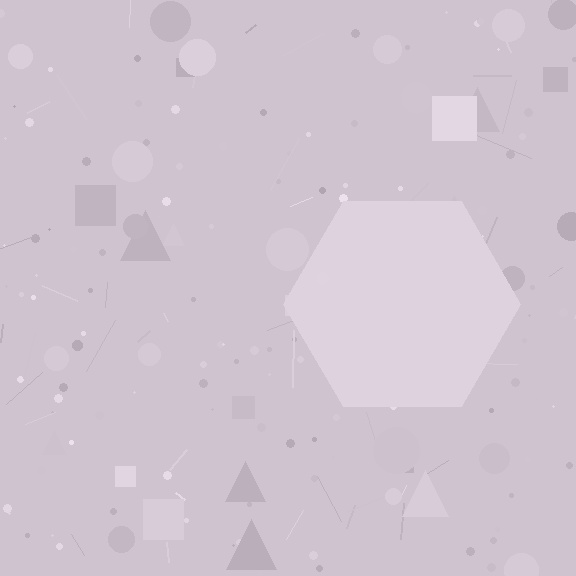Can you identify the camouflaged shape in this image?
The camouflaged shape is a hexagon.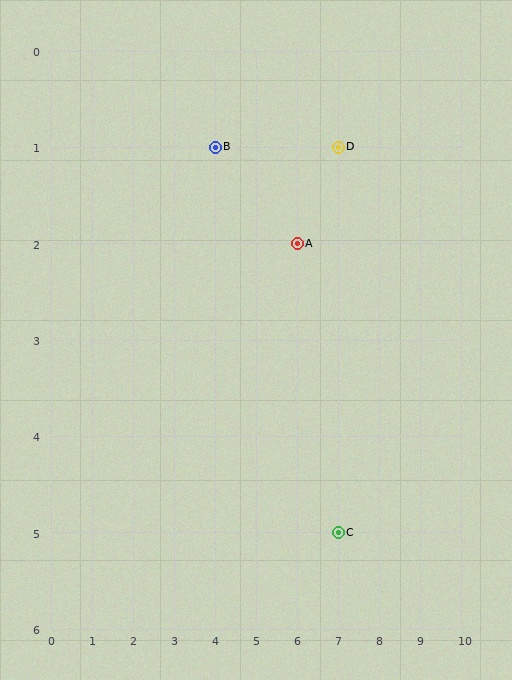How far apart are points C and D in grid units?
Points C and D are 4 rows apart.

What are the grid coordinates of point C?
Point C is at grid coordinates (7, 5).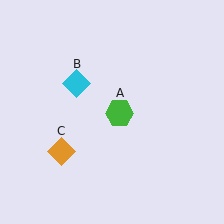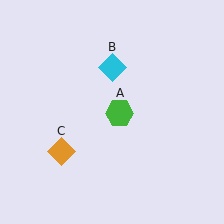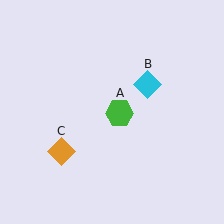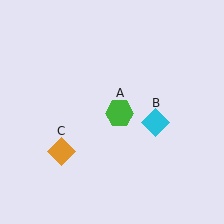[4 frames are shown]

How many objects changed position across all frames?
1 object changed position: cyan diamond (object B).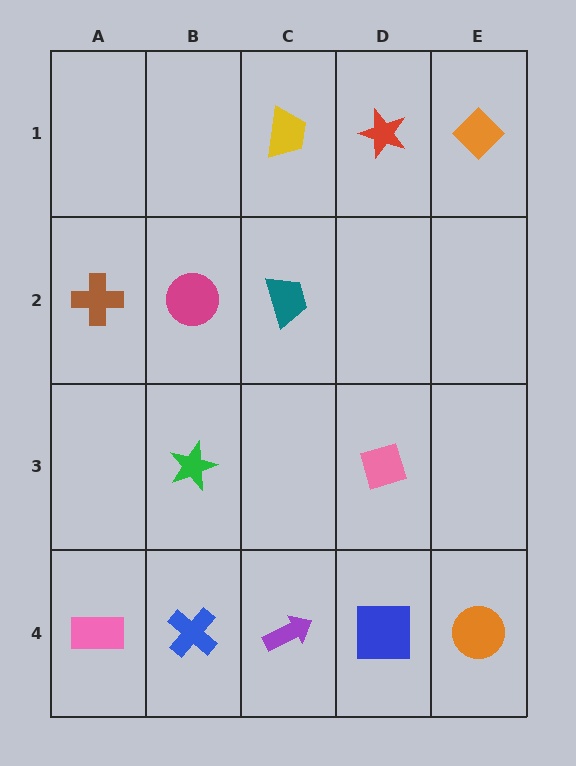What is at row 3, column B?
A green star.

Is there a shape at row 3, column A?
No, that cell is empty.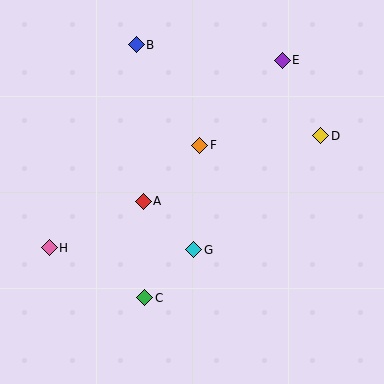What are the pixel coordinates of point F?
Point F is at (200, 145).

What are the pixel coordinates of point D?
Point D is at (321, 136).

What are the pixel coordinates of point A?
Point A is at (143, 201).